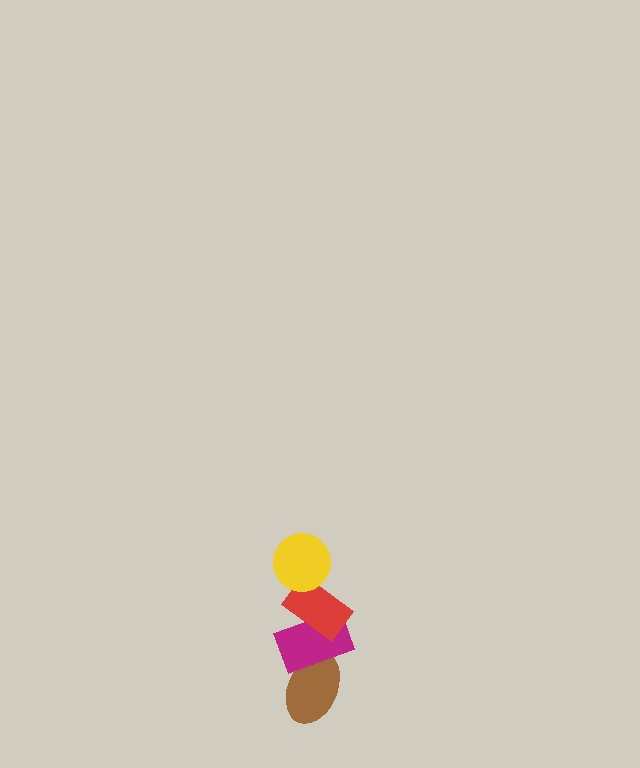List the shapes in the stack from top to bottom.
From top to bottom: the yellow circle, the red rectangle, the magenta rectangle, the brown ellipse.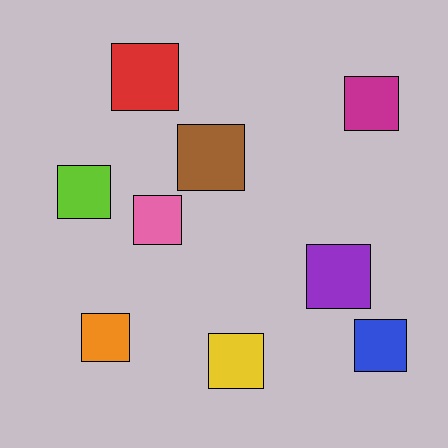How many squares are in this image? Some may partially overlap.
There are 9 squares.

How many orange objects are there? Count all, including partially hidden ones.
There is 1 orange object.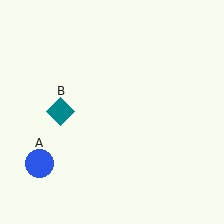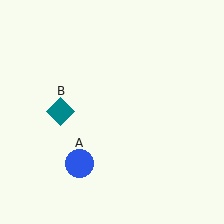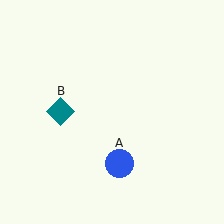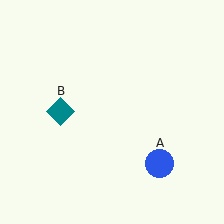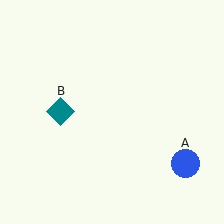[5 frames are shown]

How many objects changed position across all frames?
1 object changed position: blue circle (object A).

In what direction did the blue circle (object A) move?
The blue circle (object A) moved right.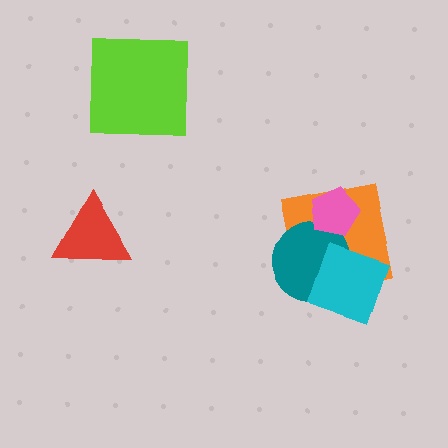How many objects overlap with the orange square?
3 objects overlap with the orange square.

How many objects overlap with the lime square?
0 objects overlap with the lime square.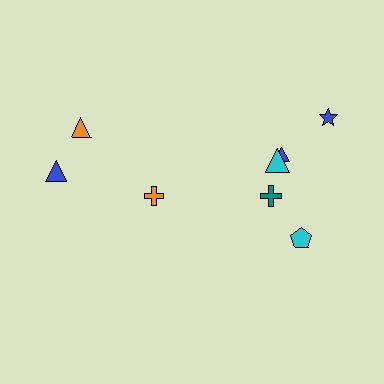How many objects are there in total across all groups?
There are 8 objects.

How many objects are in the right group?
There are 5 objects.